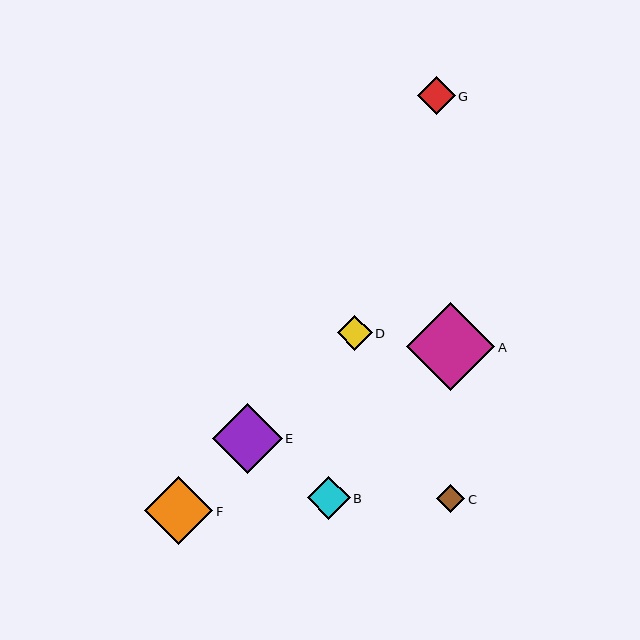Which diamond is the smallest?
Diamond C is the smallest with a size of approximately 28 pixels.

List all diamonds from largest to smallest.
From largest to smallest: A, E, F, B, G, D, C.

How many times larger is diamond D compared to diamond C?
Diamond D is approximately 1.2 times the size of diamond C.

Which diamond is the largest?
Diamond A is the largest with a size of approximately 88 pixels.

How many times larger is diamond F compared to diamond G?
Diamond F is approximately 1.8 times the size of diamond G.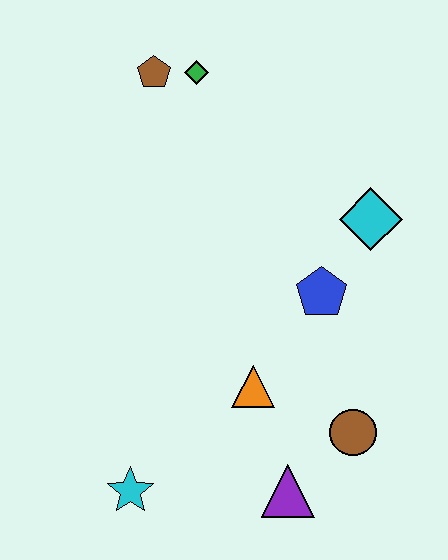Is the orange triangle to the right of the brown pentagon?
Yes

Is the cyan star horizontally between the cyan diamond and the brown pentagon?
No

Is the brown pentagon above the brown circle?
Yes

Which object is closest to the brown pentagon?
The green diamond is closest to the brown pentagon.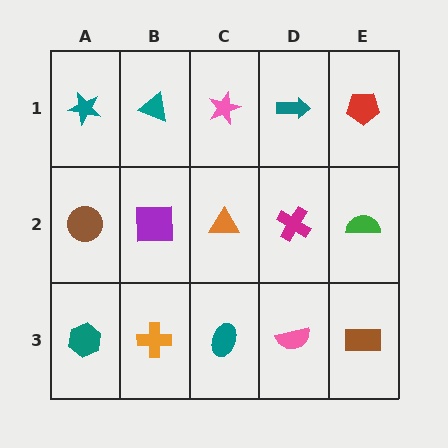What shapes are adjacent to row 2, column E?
A red pentagon (row 1, column E), a brown rectangle (row 3, column E), a magenta cross (row 2, column D).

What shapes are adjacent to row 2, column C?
A pink star (row 1, column C), a teal ellipse (row 3, column C), a purple square (row 2, column B), a magenta cross (row 2, column D).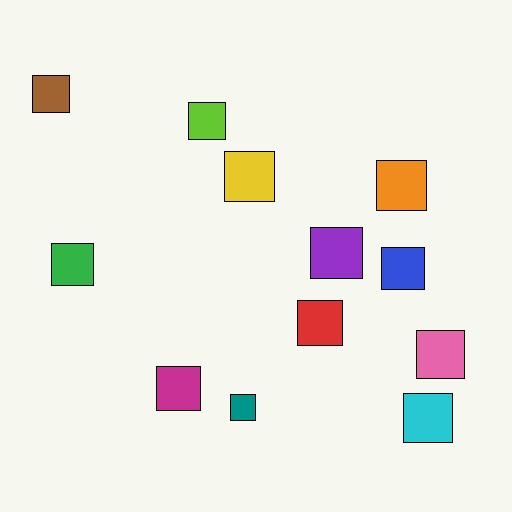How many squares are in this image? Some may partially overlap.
There are 12 squares.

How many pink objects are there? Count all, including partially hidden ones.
There is 1 pink object.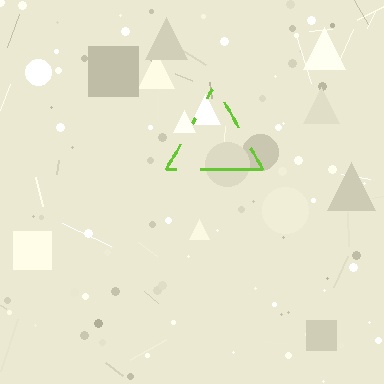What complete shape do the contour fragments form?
The contour fragments form a triangle.